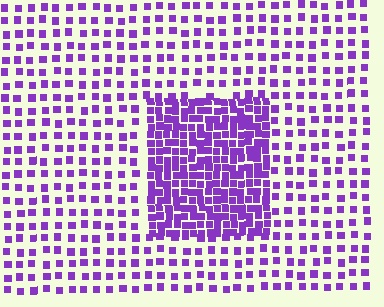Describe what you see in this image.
The image contains small purple elements arranged at two different densities. A rectangle-shaped region is visible where the elements are more densely packed than the surrounding area.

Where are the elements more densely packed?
The elements are more densely packed inside the rectangle boundary.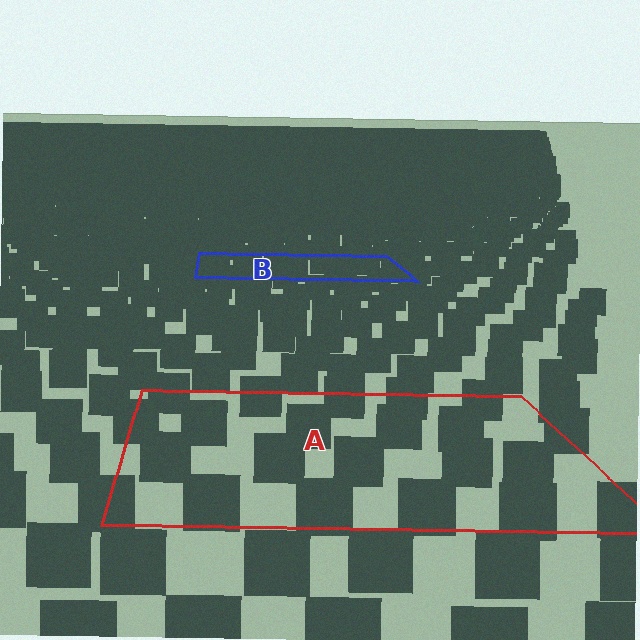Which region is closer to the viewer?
Region A is closer. The texture elements there are larger and more spread out.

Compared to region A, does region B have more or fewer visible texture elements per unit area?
Region B has more texture elements per unit area — they are packed more densely because it is farther away.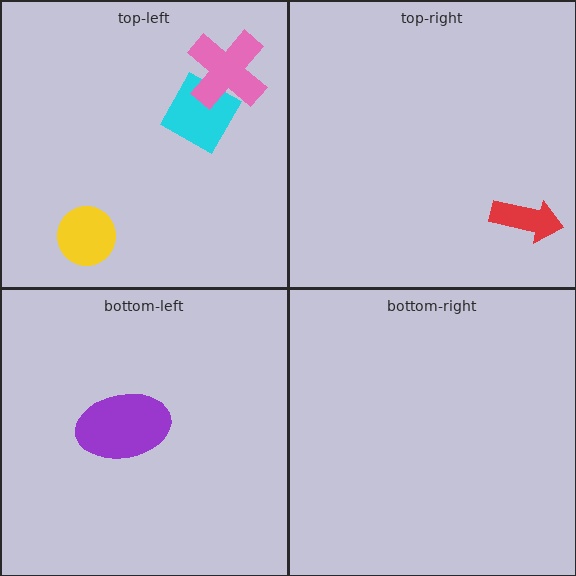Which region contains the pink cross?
The top-left region.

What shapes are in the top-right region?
The red arrow.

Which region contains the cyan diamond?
The top-left region.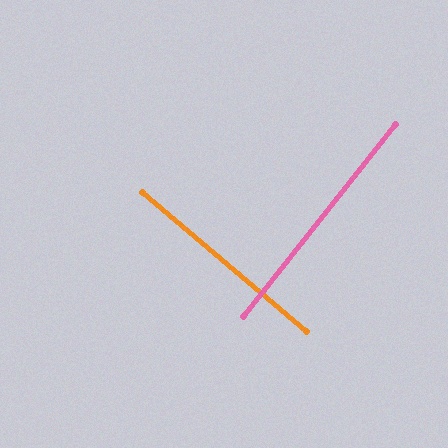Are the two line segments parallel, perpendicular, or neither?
Perpendicular — they meet at approximately 88°.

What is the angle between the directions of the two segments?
Approximately 88 degrees.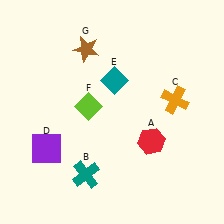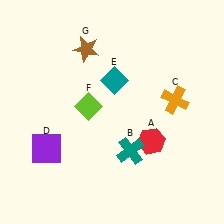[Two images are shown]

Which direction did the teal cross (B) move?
The teal cross (B) moved right.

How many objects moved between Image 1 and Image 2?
1 object moved between the two images.